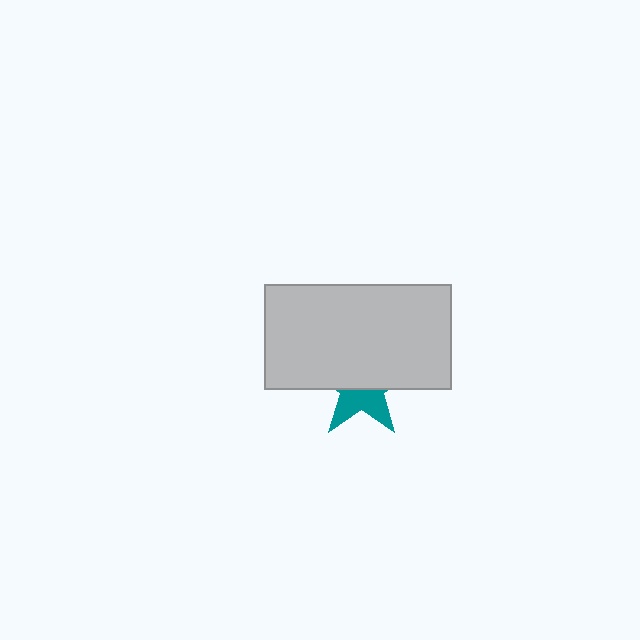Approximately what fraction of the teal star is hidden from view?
Roughly 58% of the teal star is hidden behind the light gray rectangle.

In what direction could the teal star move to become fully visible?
The teal star could move down. That would shift it out from behind the light gray rectangle entirely.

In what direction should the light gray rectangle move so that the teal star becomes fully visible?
The light gray rectangle should move up. That is the shortest direction to clear the overlap and leave the teal star fully visible.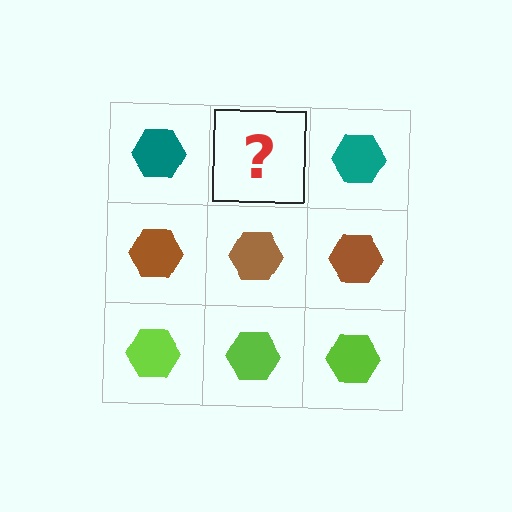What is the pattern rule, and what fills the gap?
The rule is that each row has a consistent color. The gap should be filled with a teal hexagon.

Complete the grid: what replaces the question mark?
The question mark should be replaced with a teal hexagon.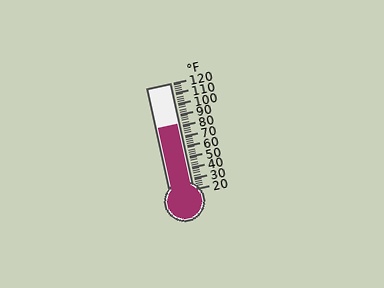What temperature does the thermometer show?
The thermometer shows approximately 82°F.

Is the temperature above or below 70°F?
The temperature is above 70°F.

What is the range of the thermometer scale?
The thermometer scale ranges from 20°F to 120°F.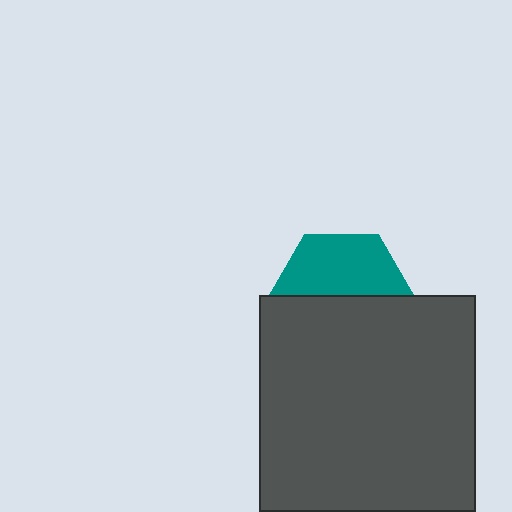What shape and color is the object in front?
The object in front is a dark gray square.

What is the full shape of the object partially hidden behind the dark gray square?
The partially hidden object is a teal hexagon.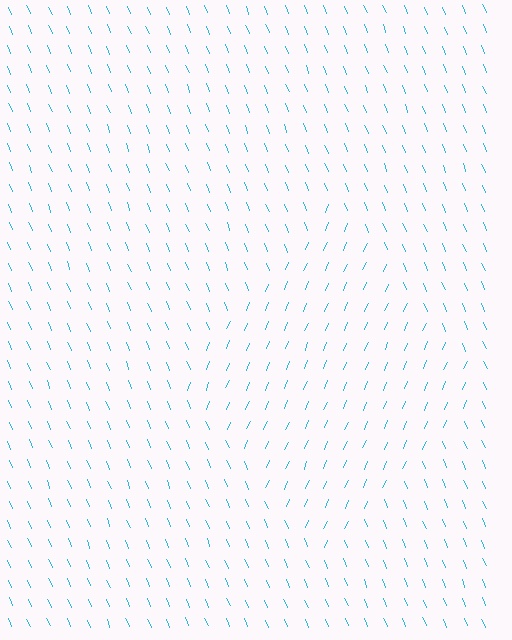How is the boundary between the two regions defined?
The boundary is defined purely by a change in line orientation (approximately 45 degrees difference). All lines are the same color and thickness.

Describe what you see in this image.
The image is filled with small cyan line segments. A diamond region in the image has lines oriented differently from the surrounding lines, creating a visible texture boundary.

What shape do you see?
I see a diamond.